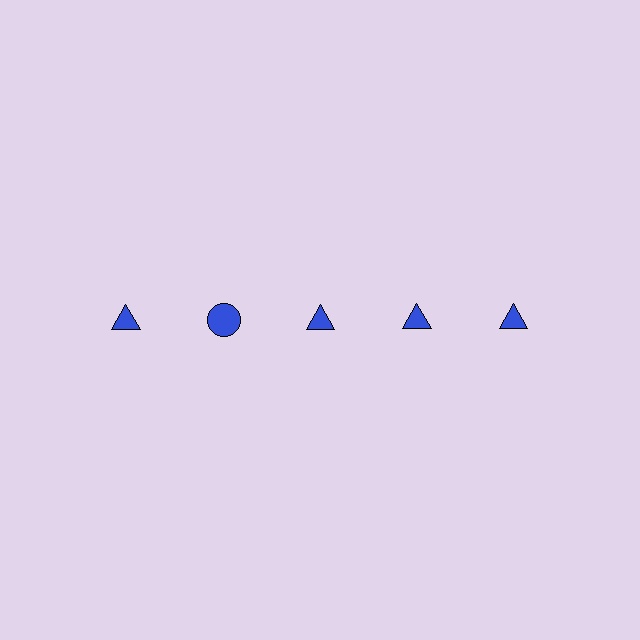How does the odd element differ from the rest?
It has a different shape: circle instead of triangle.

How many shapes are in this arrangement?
There are 5 shapes arranged in a grid pattern.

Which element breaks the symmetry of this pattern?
The blue circle in the top row, second from left column breaks the symmetry. All other shapes are blue triangles.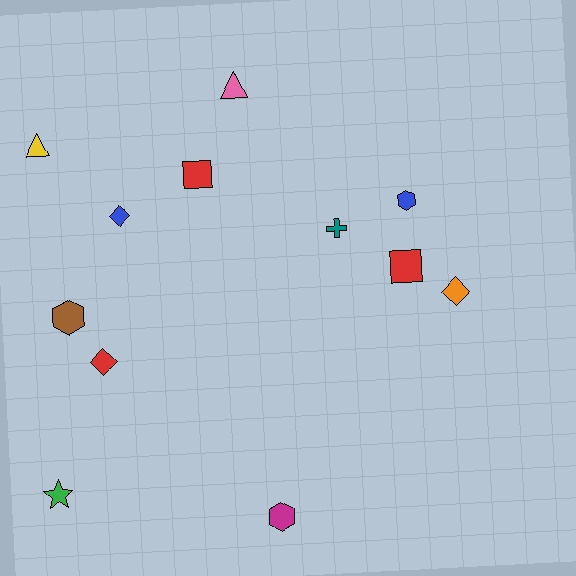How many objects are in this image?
There are 12 objects.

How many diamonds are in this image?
There are 3 diamonds.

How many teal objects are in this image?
There is 1 teal object.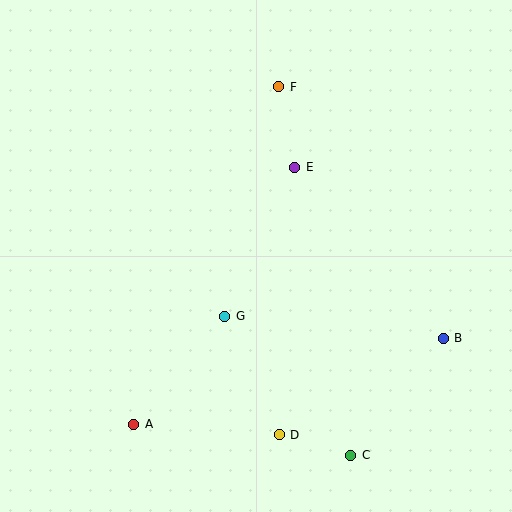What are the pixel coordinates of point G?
Point G is at (225, 316).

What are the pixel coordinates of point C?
Point C is at (351, 455).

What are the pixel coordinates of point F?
Point F is at (279, 87).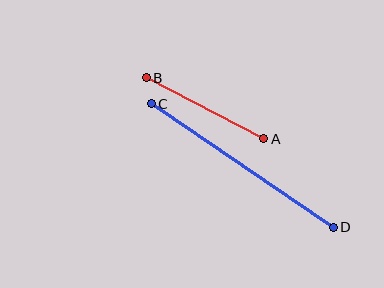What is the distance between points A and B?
The distance is approximately 132 pixels.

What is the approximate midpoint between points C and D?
The midpoint is at approximately (242, 166) pixels.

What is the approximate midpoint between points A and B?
The midpoint is at approximately (205, 108) pixels.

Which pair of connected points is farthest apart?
Points C and D are farthest apart.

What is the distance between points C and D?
The distance is approximately 220 pixels.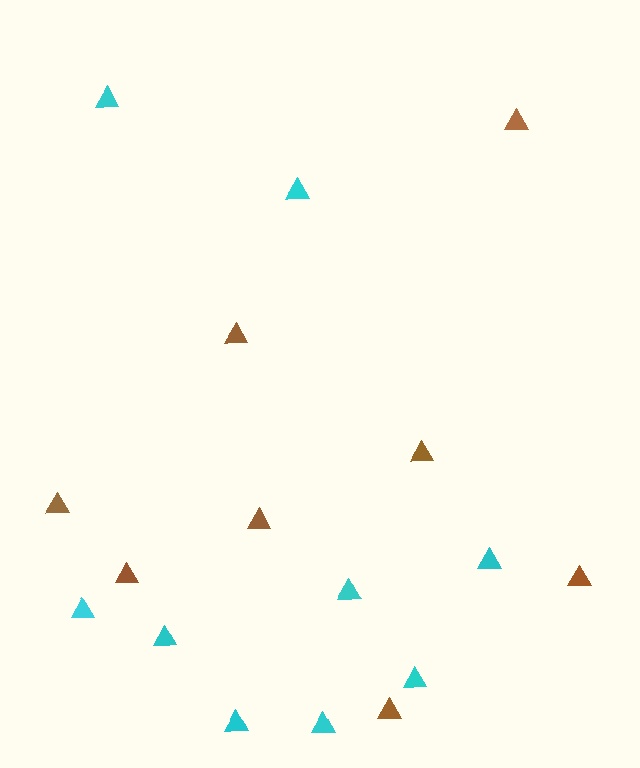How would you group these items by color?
There are 2 groups: one group of cyan triangles (9) and one group of brown triangles (8).